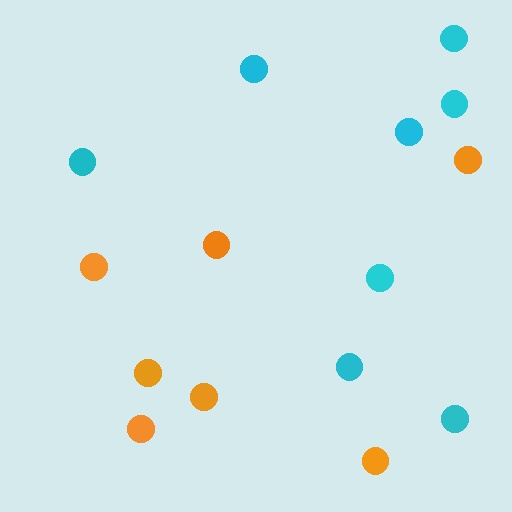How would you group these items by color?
There are 2 groups: one group of orange circles (7) and one group of cyan circles (8).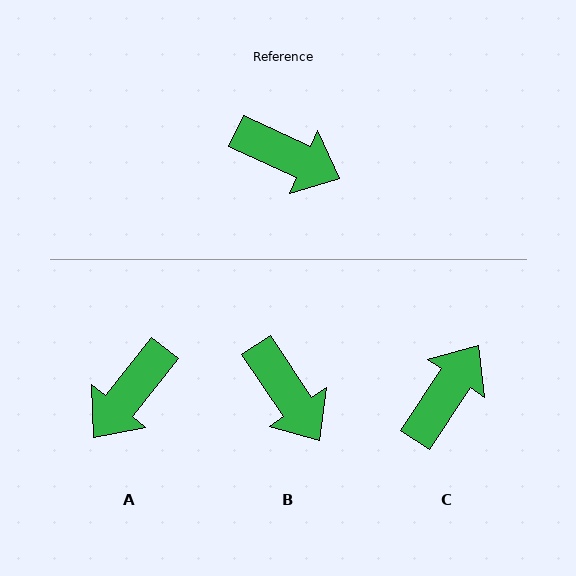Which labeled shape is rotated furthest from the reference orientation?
A, about 104 degrees away.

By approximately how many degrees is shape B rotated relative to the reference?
Approximately 31 degrees clockwise.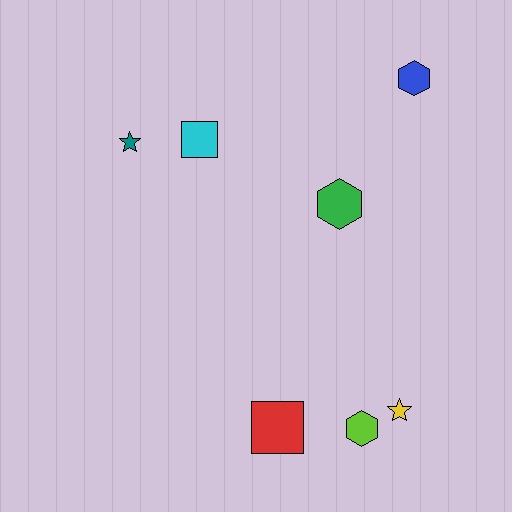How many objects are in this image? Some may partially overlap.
There are 7 objects.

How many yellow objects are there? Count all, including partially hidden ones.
There is 1 yellow object.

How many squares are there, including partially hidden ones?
There are 2 squares.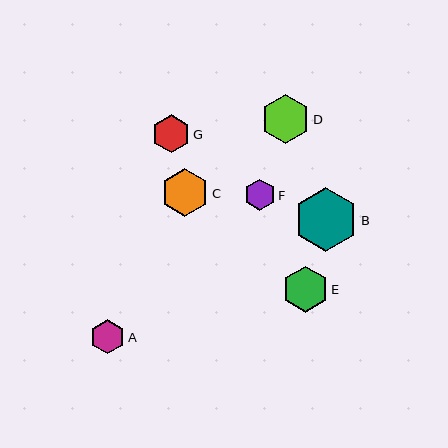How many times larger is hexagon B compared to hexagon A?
Hexagon B is approximately 1.9 times the size of hexagon A.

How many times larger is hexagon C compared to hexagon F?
Hexagon C is approximately 1.5 times the size of hexagon F.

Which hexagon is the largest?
Hexagon B is the largest with a size of approximately 64 pixels.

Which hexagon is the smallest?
Hexagon F is the smallest with a size of approximately 31 pixels.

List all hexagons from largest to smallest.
From largest to smallest: B, D, C, E, G, A, F.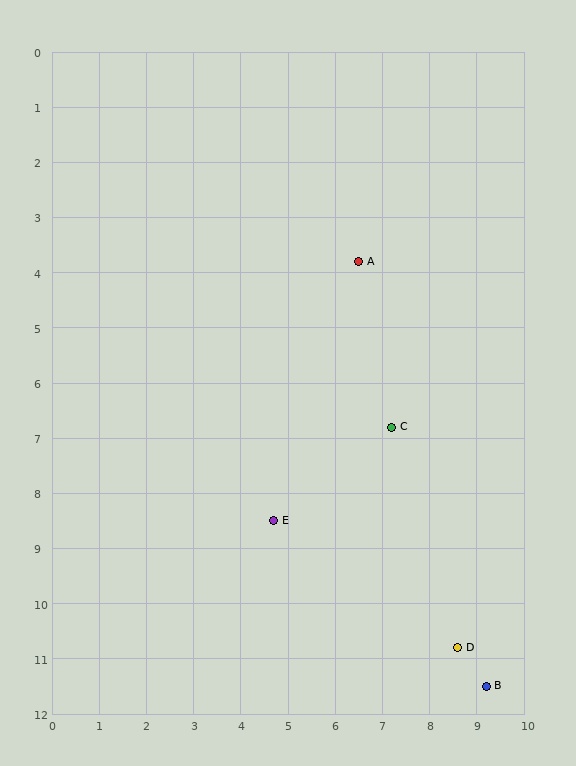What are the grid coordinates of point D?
Point D is at approximately (8.6, 10.8).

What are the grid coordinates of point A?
Point A is at approximately (6.5, 3.8).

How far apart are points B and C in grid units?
Points B and C are about 5.1 grid units apart.